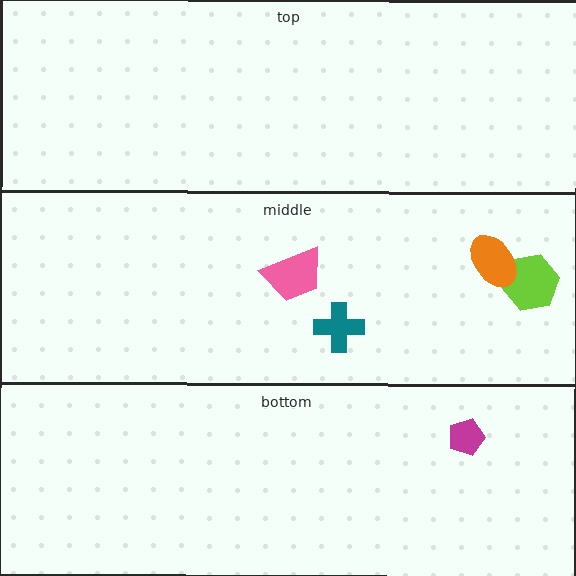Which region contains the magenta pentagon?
The bottom region.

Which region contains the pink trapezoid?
The middle region.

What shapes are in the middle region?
The pink trapezoid, the lime hexagon, the teal cross, the orange ellipse.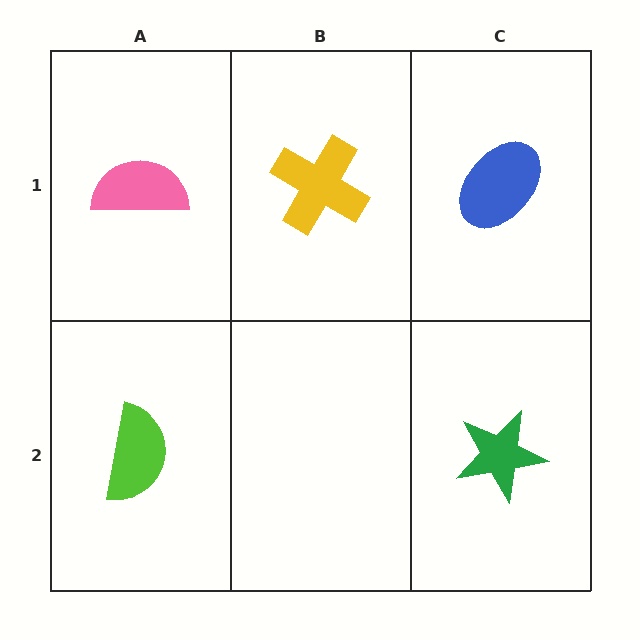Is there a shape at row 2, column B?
No, that cell is empty.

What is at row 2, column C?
A green star.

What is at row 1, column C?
A blue ellipse.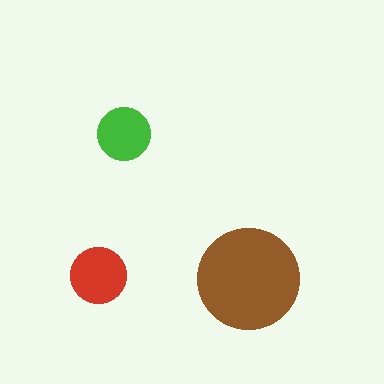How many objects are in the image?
There are 3 objects in the image.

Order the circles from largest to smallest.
the brown one, the red one, the green one.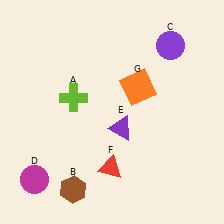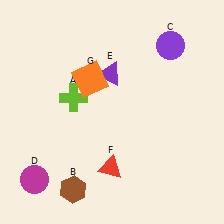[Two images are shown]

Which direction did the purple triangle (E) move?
The purple triangle (E) moved up.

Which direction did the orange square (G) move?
The orange square (G) moved left.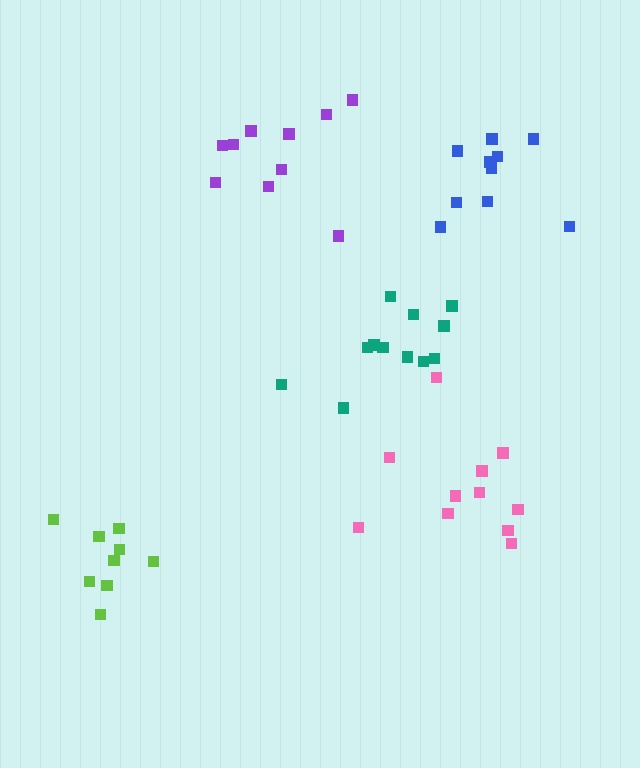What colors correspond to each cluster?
The clusters are colored: teal, purple, lime, pink, blue.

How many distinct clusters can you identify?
There are 5 distinct clusters.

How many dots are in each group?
Group 1: 12 dots, Group 2: 10 dots, Group 3: 9 dots, Group 4: 11 dots, Group 5: 10 dots (52 total).